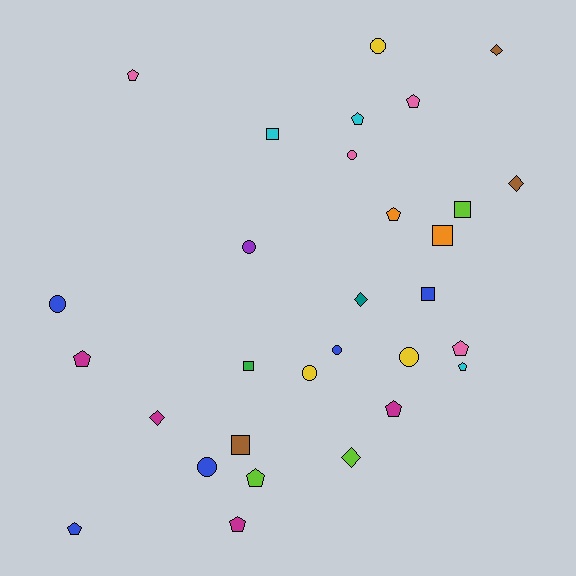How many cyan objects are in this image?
There are 3 cyan objects.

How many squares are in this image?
There are 6 squares.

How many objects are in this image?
There are 30 objects.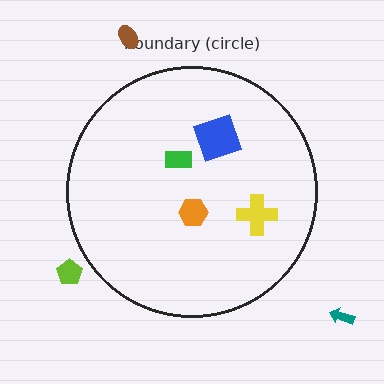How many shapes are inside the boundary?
4 inside, 3 outside.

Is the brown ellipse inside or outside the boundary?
Outside.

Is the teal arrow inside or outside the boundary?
Outside.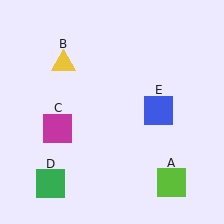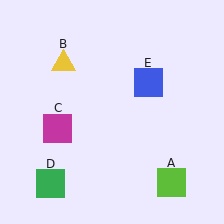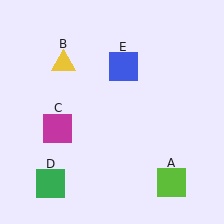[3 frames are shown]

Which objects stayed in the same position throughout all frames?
Lime square (object A) and yellow triangle (object B) and magenta square (object C) and green square (object D) remained stationary.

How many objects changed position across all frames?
1 object changed position: blue square (object E).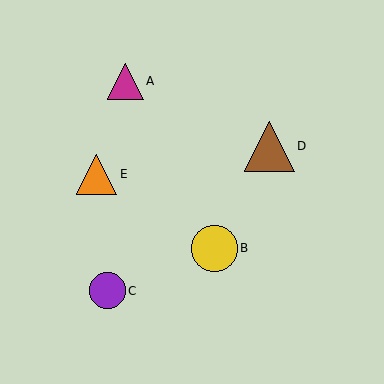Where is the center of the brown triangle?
The center of the brown triangle is at (269, 146).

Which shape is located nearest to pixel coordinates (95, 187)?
The orange triangle (labeled E) at (96, 174) is nearest to that location.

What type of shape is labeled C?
Shape C is a purple circle.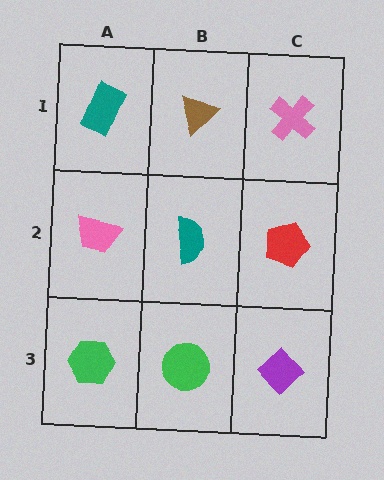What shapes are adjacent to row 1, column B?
A teal semicircle (row 2, column B), a teal rectangle (row 1, column A), a pink cross (row 1, column C).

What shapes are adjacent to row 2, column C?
A pink cross (row 1, column C), a purple diamond (row 3, column C), a teal semicircle (row 2, column B).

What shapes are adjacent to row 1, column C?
A red pentagon (row 2, column C), a brown triangle (row 1, column B).